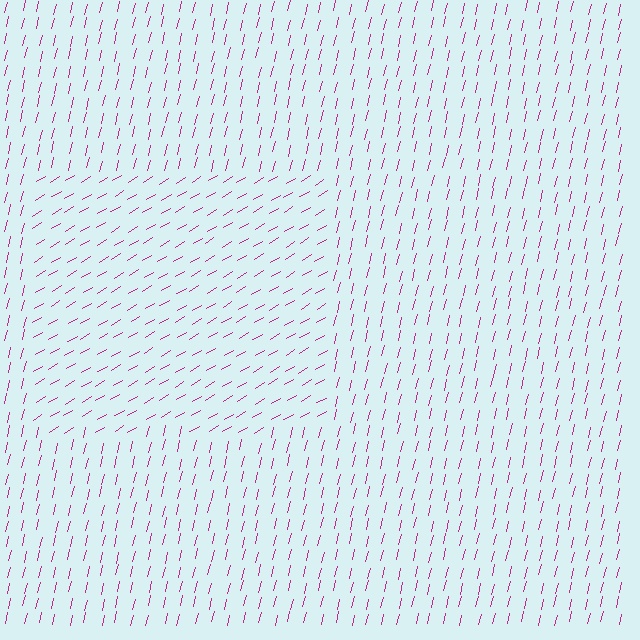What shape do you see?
I see a rectangle.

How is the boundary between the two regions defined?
The boundary is defined purely by a change in line orientation (approximately 45 degrees difference). All lines are the same color and thickness.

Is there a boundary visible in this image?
Yes, there is a texture boundary formed by a change in line orientation.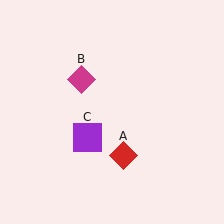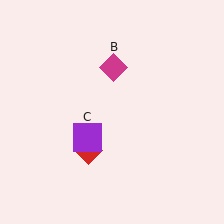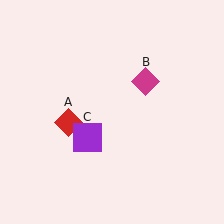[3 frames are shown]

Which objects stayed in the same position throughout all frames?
Purple square (object C) remained stationary.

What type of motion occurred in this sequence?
The red diamond (object A), magenta diamond (object B) rotated clockwise around the center of the scene.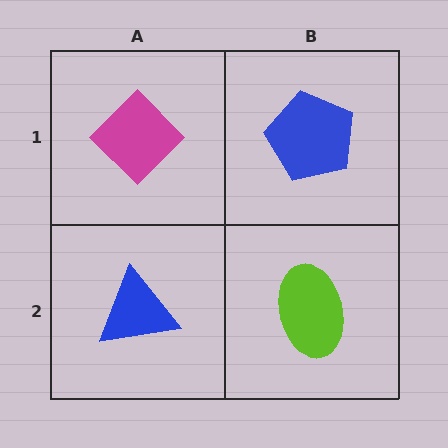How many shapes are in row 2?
2 shapes.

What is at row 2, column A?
A blue triangle.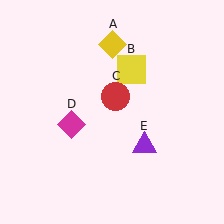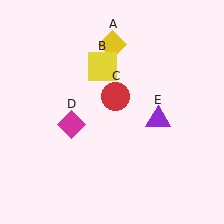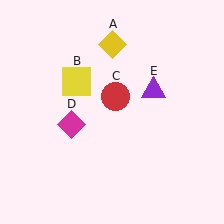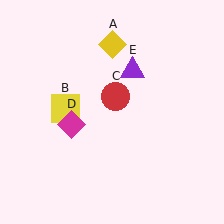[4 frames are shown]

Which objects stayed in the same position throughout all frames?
Yellow diamond (object A) and red circle (object C) and magenta diamond (object D) remained stationary.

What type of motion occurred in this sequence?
The yellow square (object B), purple triangle (object E) rotated counterclockwise around the center of the scene.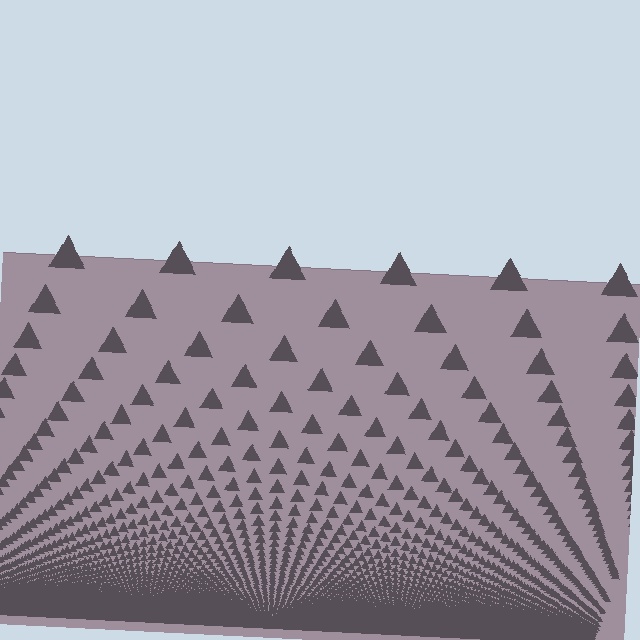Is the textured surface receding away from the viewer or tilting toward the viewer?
The surface appears to tilt toward the viewer. Texture elements get larger and sparser toward the top.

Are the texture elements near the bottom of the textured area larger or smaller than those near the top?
Smaller. The gradient is inverted — elements near the bottom are smaller and denser.